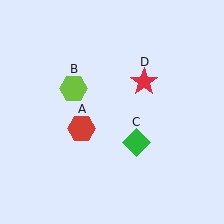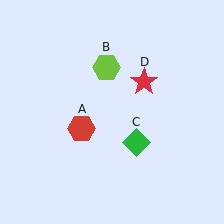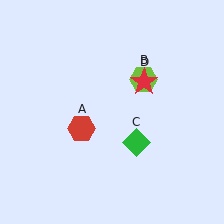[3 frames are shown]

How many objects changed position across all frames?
1 object changed position: lime hexagon (object B).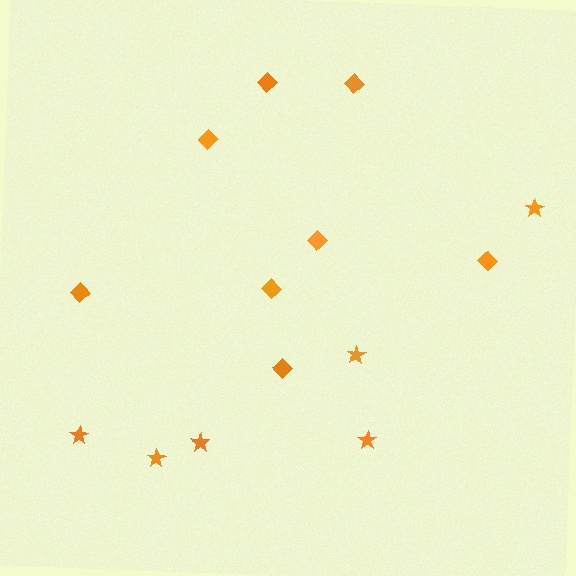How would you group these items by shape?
There are 2 groups: one group of stars (6) and one group of diamonds (8).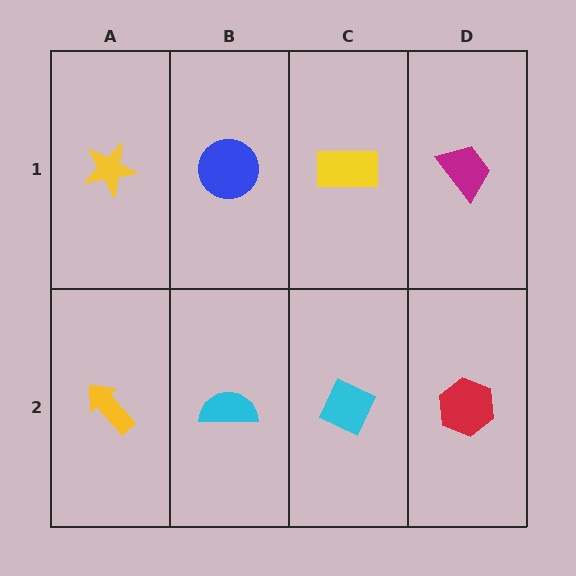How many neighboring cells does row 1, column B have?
3.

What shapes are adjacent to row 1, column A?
A yellow arrow (row 2, column A), a blue circle (row 1, column B).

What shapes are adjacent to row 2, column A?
A yellow star (row 1, column A), a cyan semicircle (row 2, column B).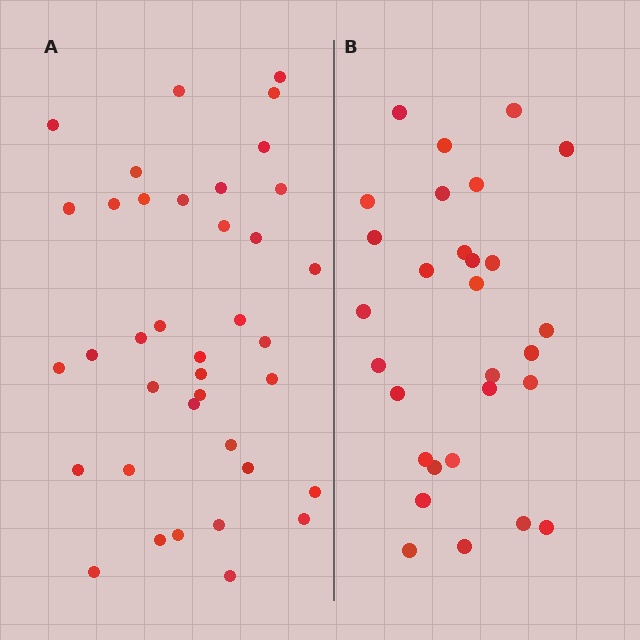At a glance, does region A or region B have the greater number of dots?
Region A (the left region) has more dots.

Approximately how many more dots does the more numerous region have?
Region A has roughly 8 or so more dots than region B.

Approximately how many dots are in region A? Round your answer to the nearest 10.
About 40 dots. (The exact count is 38, which rounds to 40.)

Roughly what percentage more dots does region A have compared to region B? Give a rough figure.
About 30% more.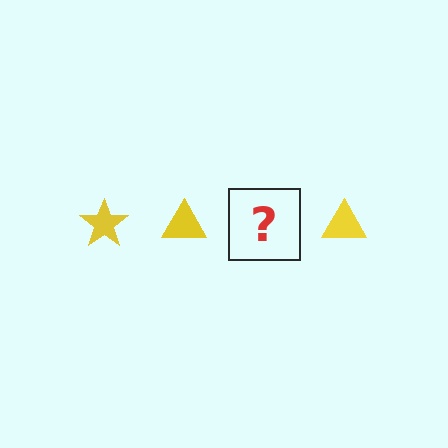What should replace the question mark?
The question mark should be replaced with a yellow star.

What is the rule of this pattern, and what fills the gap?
The rule is that the pattern cycles through star, triangle shapes in yellow. The gap should be filled with a yellow star.